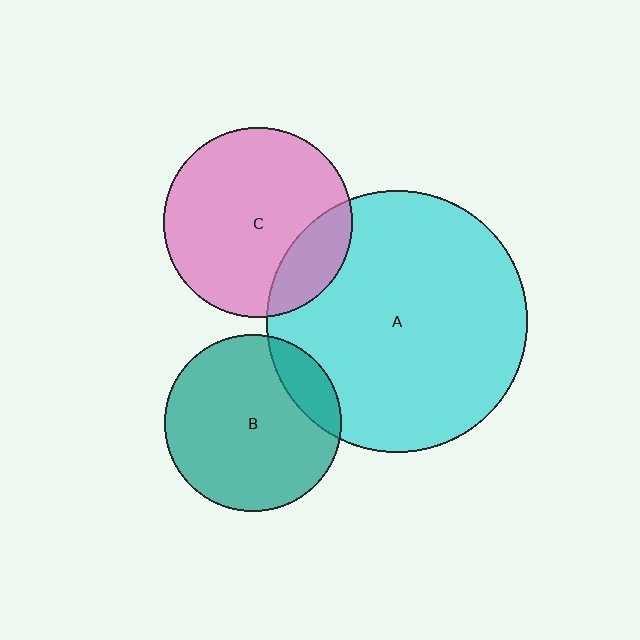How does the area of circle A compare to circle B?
Approximately 2.2 times.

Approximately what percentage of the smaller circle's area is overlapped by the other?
Approximately 20%.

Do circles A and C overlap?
Yes.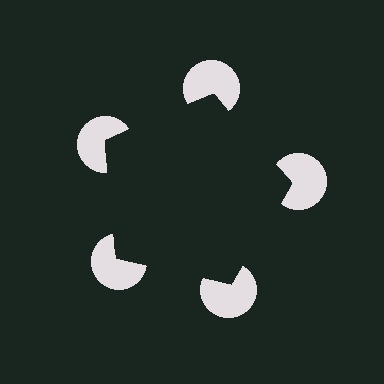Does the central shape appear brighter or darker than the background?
It typically appears slightly darker than the background, even though no actual brightness change is drawn.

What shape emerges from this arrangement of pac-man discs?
An illusory pentagon — its edges are inferred from the aligned wedge cuts in the pac-man discs, not physically drawn.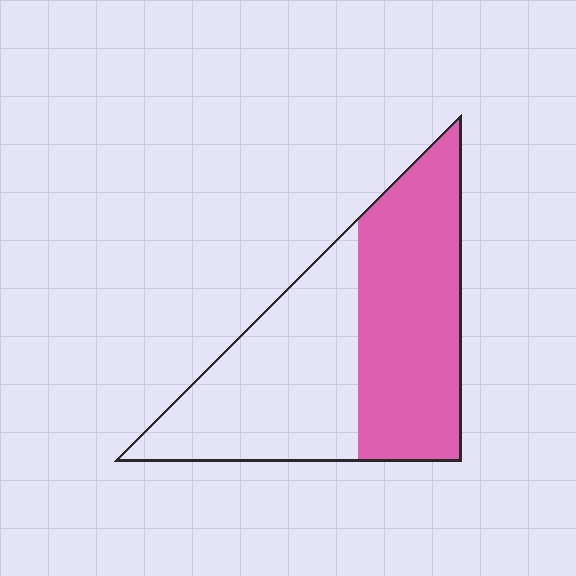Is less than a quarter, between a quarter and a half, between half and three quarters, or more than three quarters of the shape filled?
Between half and three quarters.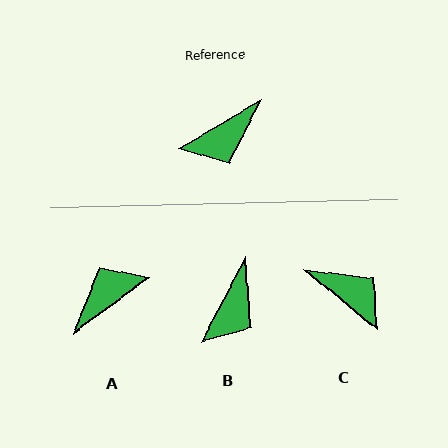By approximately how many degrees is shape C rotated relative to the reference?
Approximately 110 degrees counter-clockwise.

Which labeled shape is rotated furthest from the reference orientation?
A, about 174 degrees away.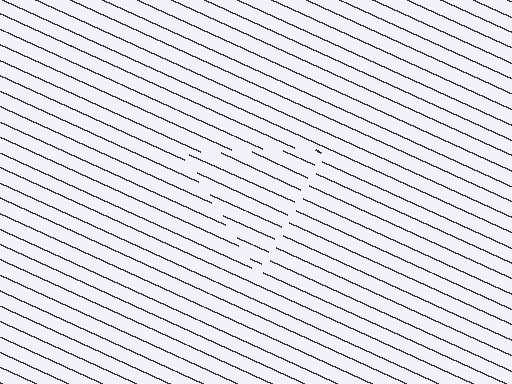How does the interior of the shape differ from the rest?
The interior of the shape contains the same grating, shifted by half a period — the contour is defined by the phase discontinuity where line-ends from the inner and outer gratings abut.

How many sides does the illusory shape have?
3 sides — the line-ends trace a triangle.